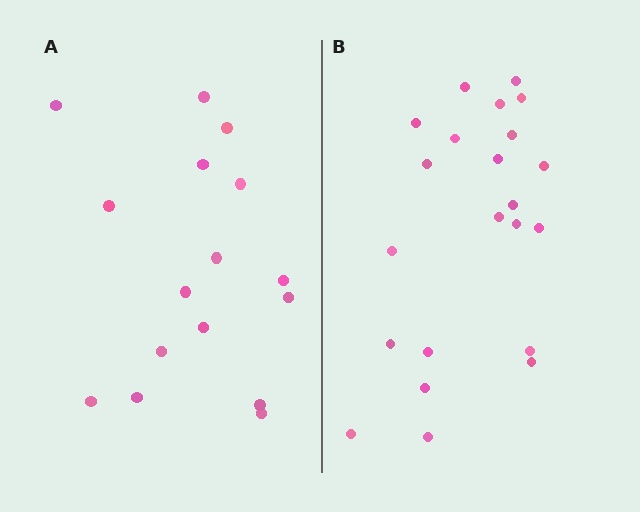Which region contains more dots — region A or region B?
Region B (the right region) has more dots.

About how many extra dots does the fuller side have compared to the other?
Region B has about 6 more dots than region A.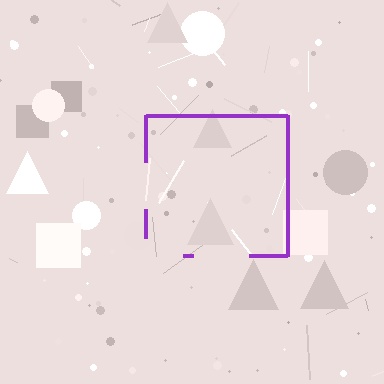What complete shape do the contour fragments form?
The contour fragments form a square.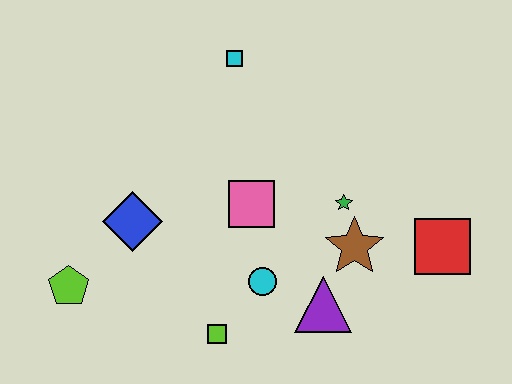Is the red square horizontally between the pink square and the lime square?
No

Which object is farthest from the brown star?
The lime pentagon is farthest from the brown star.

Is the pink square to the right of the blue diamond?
Yes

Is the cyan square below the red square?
No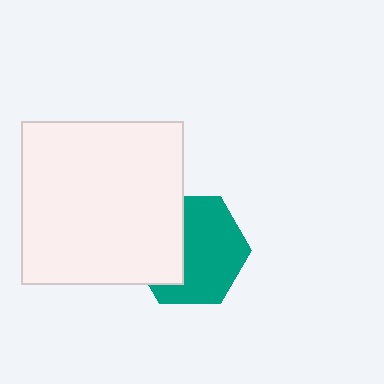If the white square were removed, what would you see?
You would see the complete teal hexagon.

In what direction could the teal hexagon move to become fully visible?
The teal hexagon could move right. That would shift it out from behind the white square entirely.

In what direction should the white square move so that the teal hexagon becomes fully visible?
The white square should move left. That is the shortest direction to clear the overlap and leave the teal hexagon fully visible.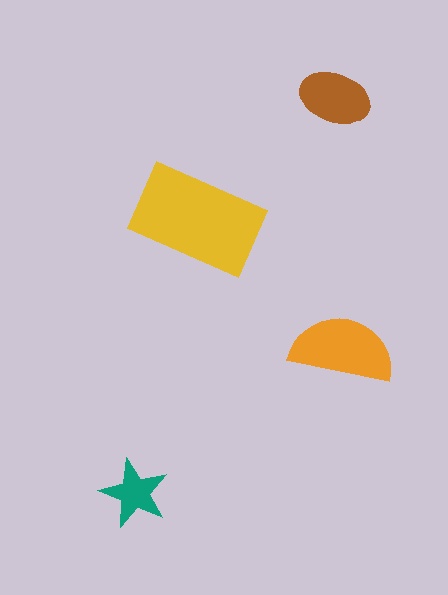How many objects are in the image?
There are 4 objects in the image.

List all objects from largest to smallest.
The yellow rectangle, the orange semicircle, the brown ellipse, the teal star.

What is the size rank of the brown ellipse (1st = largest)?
3rd.